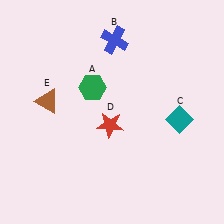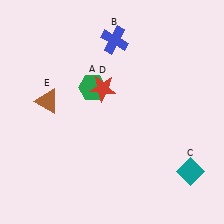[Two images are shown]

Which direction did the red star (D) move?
The red star (D) moved up.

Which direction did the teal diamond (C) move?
The teal diamond (C) moved down.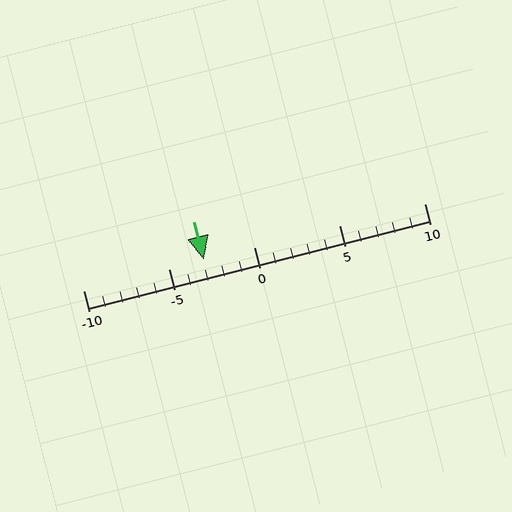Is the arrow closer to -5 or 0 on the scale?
The arrow is closer to -5.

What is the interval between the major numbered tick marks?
The major tick marks are spaced 5 units apart.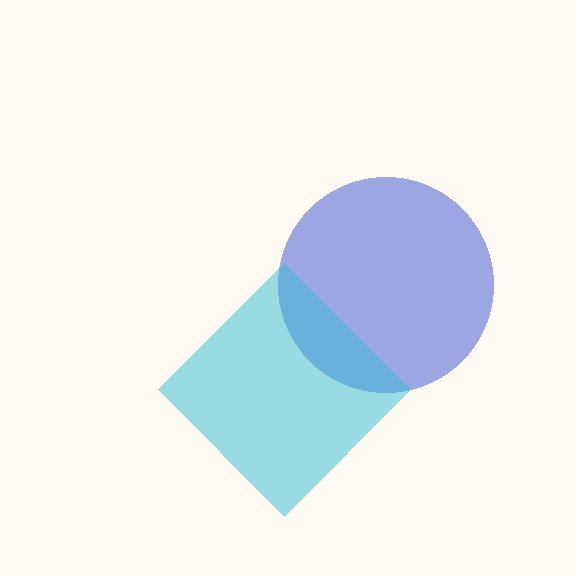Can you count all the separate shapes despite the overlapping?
Yes, there are 2 separate shapes.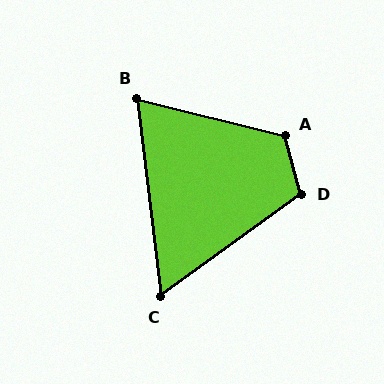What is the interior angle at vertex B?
Approximately 69 degrees (acute).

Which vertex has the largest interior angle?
A, at approximately 119 degrees.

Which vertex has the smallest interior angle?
C, at approximately 61 degrees.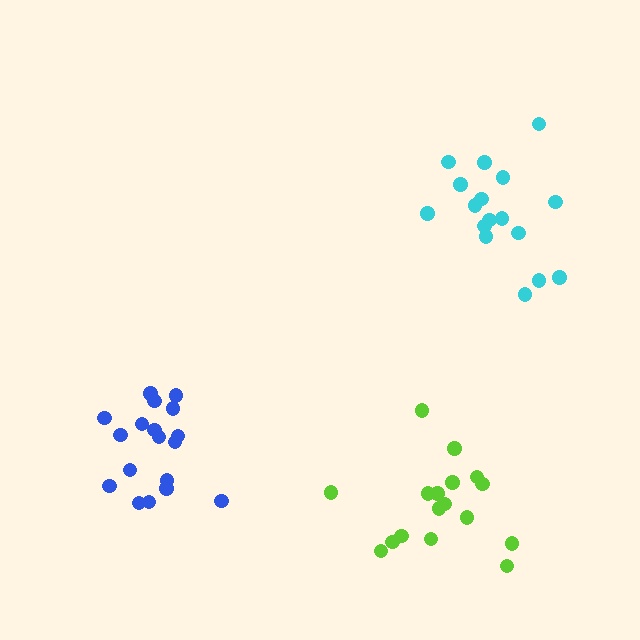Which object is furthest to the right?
The cyan cluster is rightmost.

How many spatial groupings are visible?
There are 3 spatial groupings.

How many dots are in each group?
Group 1: 17 dots, Group 2: 18 dots, Group 3: 18 dots (53 total).